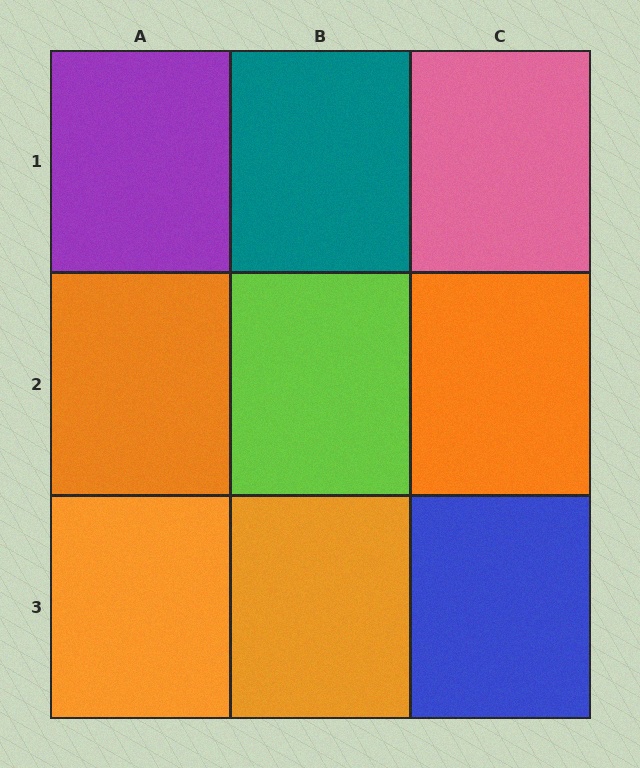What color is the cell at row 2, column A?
Orange.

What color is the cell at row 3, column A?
Orange.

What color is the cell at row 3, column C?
Blue.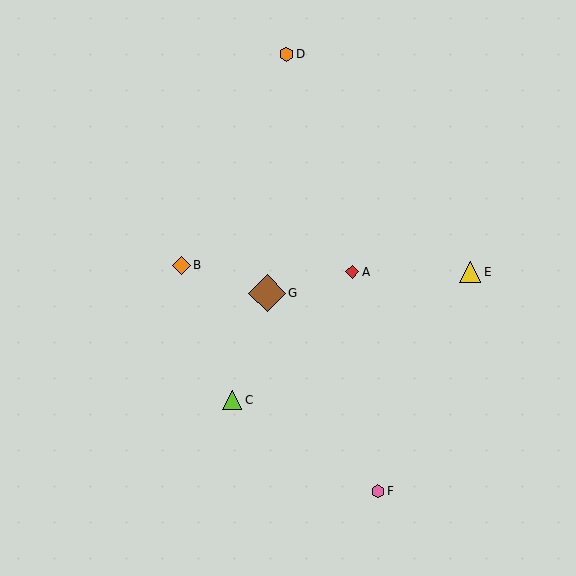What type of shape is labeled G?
Shape G is a brown diamond.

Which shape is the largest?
The brown diamond (labeled G) is the largest.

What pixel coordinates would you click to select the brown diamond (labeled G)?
Click at (267, 293) to select the brown diamond G.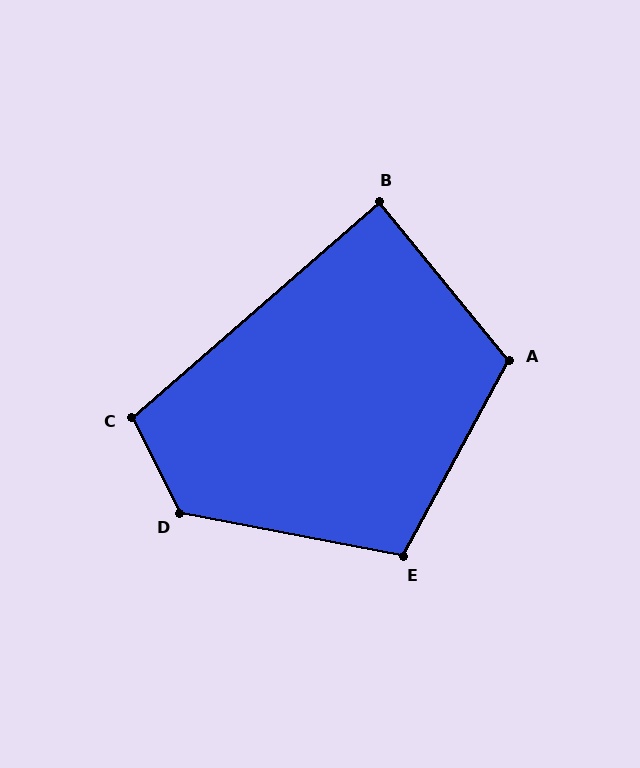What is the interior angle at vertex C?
Approximately 105 degrees (obtuse).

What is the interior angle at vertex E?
Approximately 108 degrees (obtuse).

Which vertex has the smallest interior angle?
B, at approximately 88 degrees.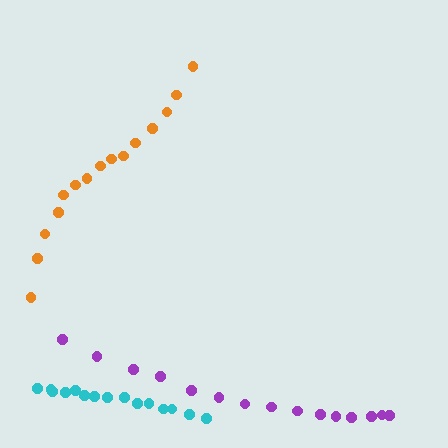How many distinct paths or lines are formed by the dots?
There are 3 distinct paths.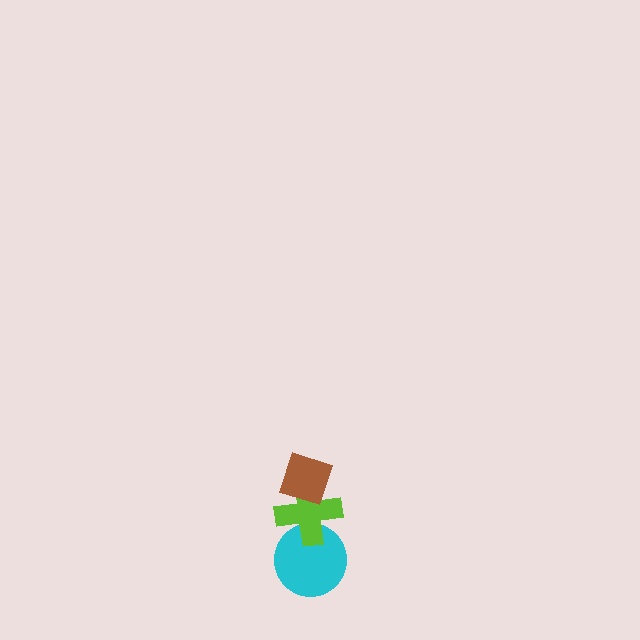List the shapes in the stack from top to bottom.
From top to bottom: the brown diamond, the lime cross, the cyan circle.